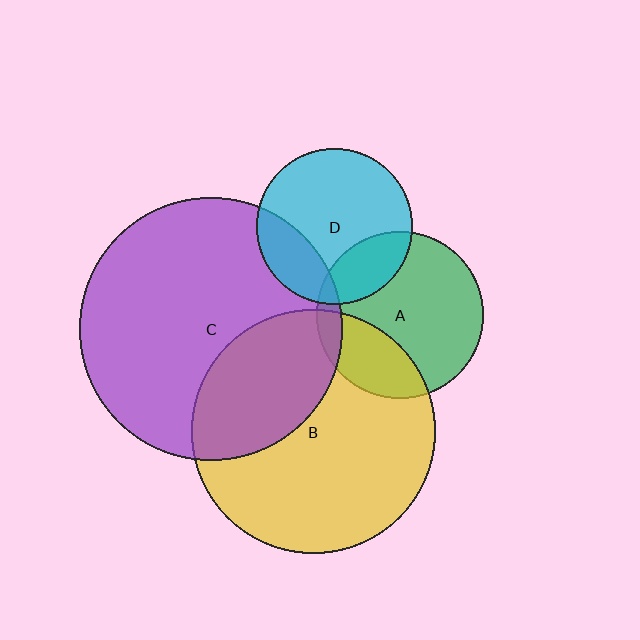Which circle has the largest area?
Circle C (purple).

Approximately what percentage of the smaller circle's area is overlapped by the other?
Approximately 25%.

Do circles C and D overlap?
Yes.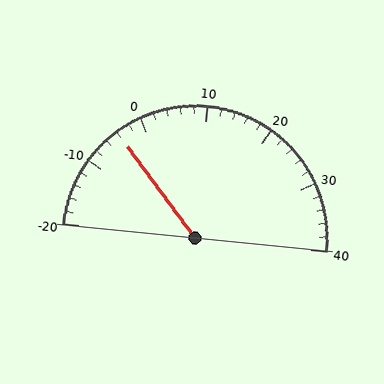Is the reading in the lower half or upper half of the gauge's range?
The reading is in the lower half of the range (-20 to 40).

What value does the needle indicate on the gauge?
The needle indicates approximately -4.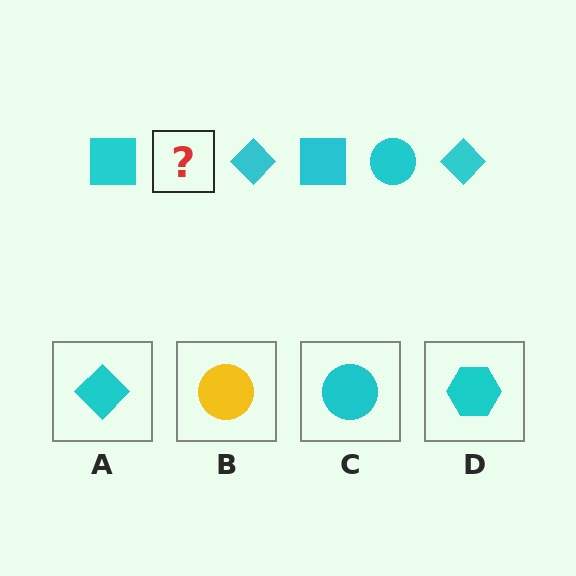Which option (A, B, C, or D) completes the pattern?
C.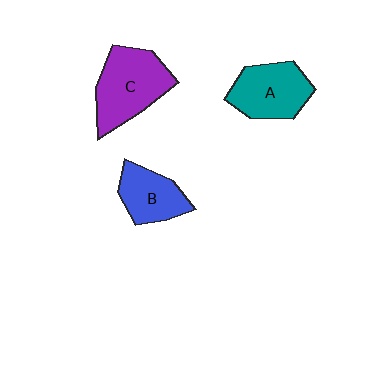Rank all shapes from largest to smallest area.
From largest to smallest: C (purple), A (teal), B (blue).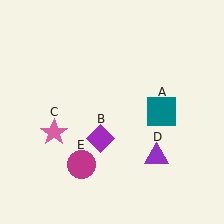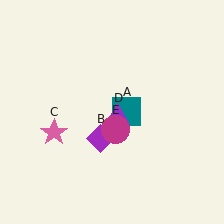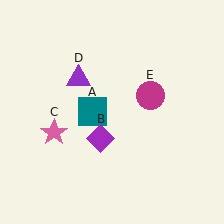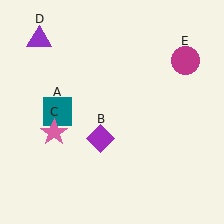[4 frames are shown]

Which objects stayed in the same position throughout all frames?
Purple diamond (object B) and pink star (object C) remained stationary.